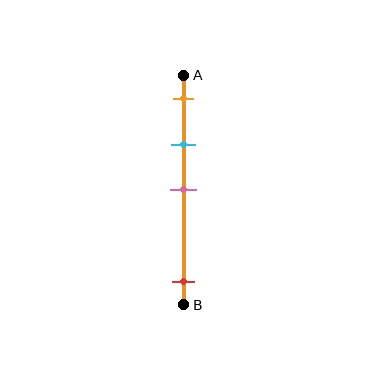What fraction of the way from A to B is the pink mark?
The pink mark is approximately 50% (0.5) of the way from A to B.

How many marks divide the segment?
There are 4 marks dividing the segment.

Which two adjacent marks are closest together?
The orange and cyan marks are the closest adjacent pair.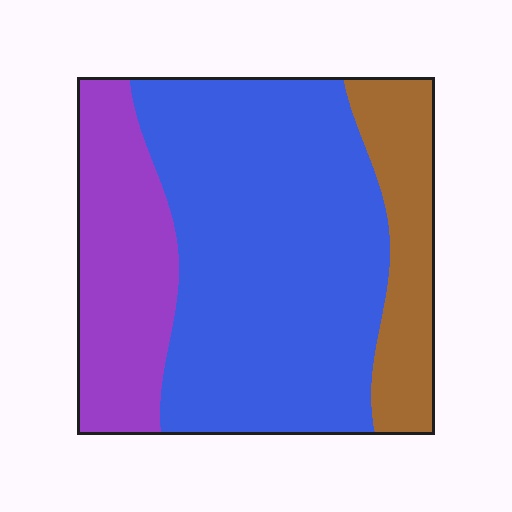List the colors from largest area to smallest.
From largest to smallest: blue, purple, brown.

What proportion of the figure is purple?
Purple takes up between a sixth and a third of the figure.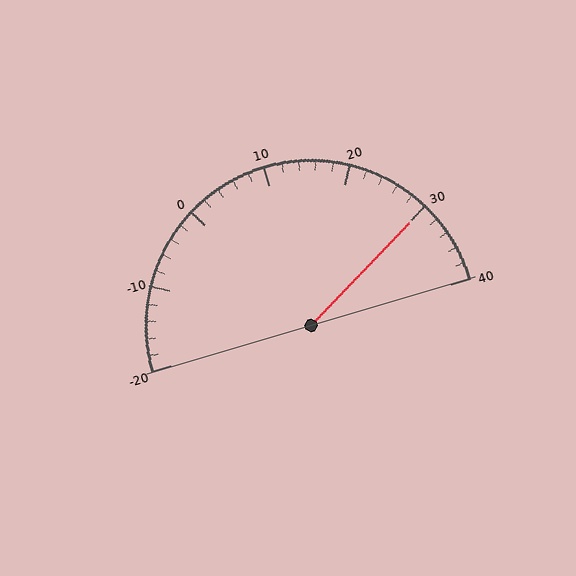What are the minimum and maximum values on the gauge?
The gauge ranges from -20 to 40.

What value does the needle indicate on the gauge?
The needle indicates approximately 30.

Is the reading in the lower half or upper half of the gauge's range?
The reading is in the upper half of the range (-20 to 40).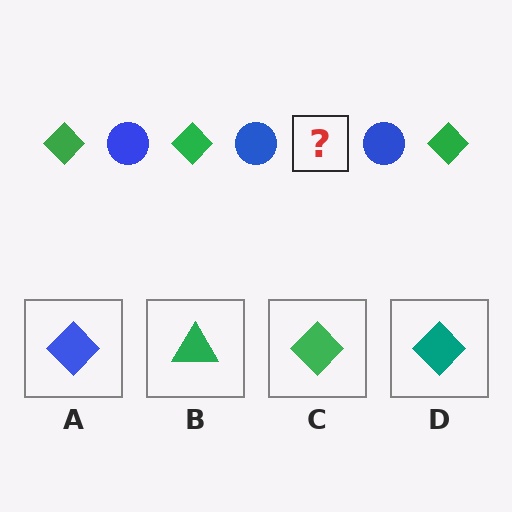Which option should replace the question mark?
Option C.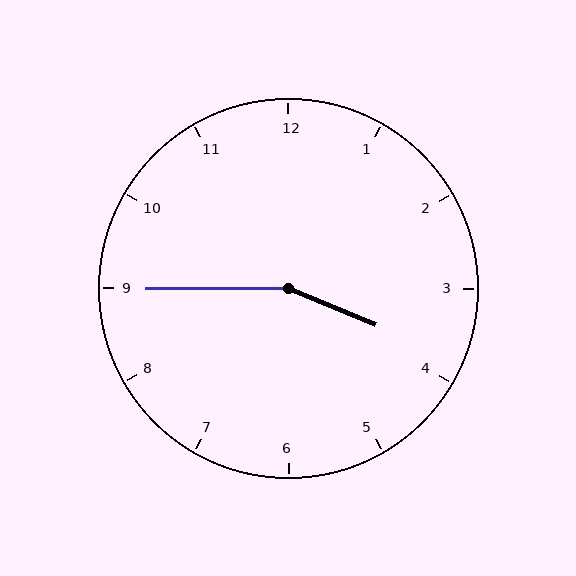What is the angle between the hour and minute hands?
Approximately 158 degrees.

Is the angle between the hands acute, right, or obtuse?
It is obtuse.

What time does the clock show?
3:45.